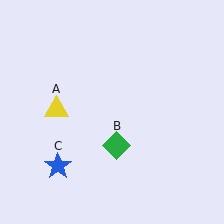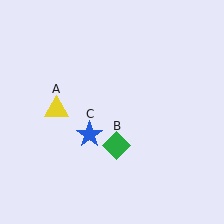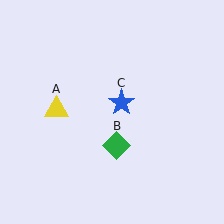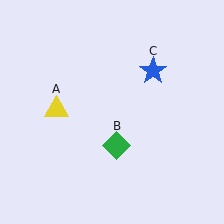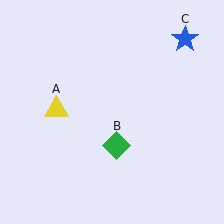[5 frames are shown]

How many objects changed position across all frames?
1 object changed position: blue star (object C).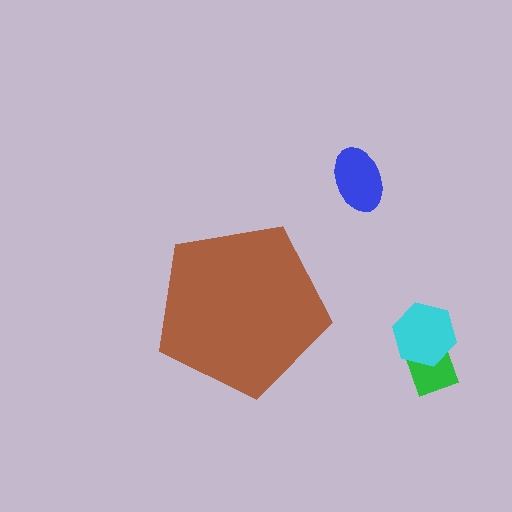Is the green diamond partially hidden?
No, the green diamond is fully visible.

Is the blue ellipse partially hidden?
No, the blue ellipse is fully visible.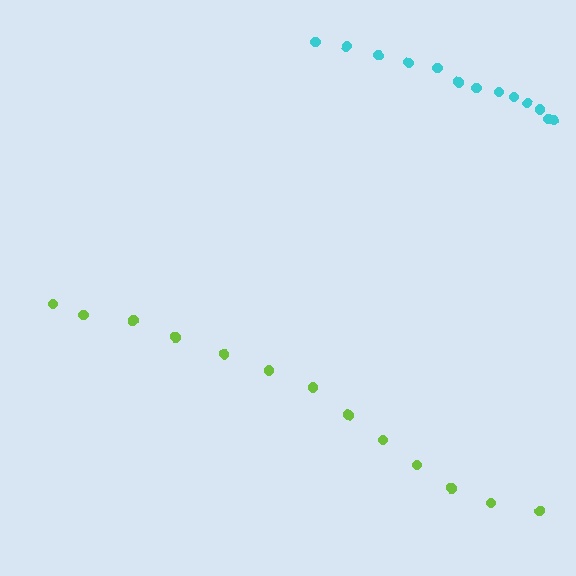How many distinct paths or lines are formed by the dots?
There are 2 distinct paths.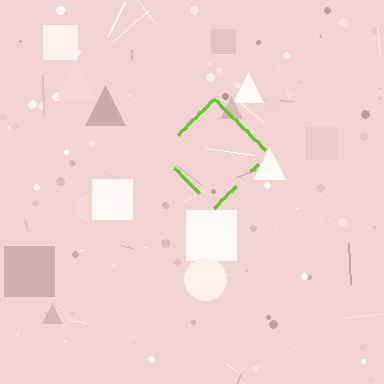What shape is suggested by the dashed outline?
The dashed outline suggests a diamond.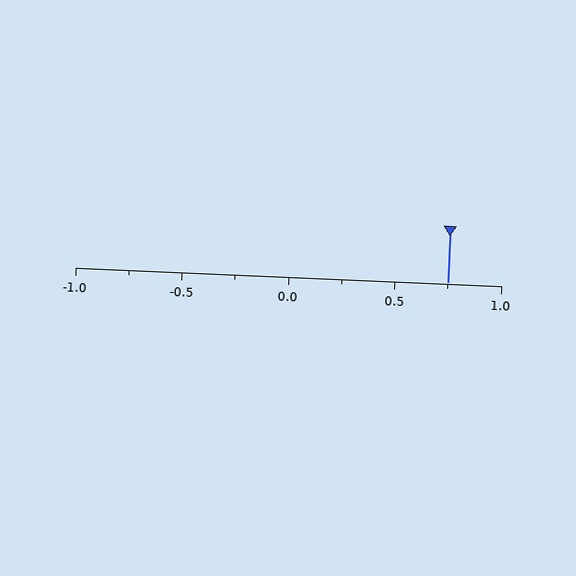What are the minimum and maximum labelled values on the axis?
The axis runs from -1.0 to 1.0.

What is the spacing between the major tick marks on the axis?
The major ticks are spaced 0.5 apart.